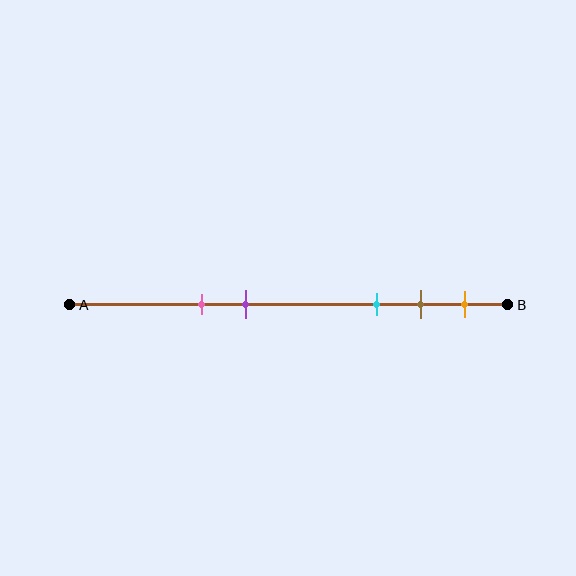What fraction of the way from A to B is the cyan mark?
The cyan mark is approximately 70% (0.7) of the way from A to B.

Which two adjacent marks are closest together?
The brown and orange marks are the closest adjacent pair.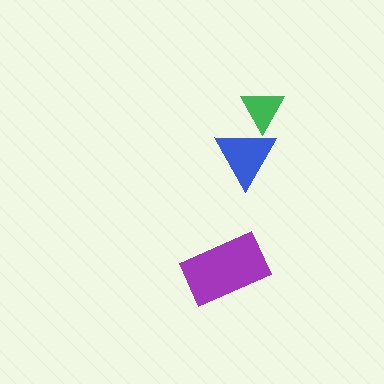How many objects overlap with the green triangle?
1 object overlaps with the green triangle.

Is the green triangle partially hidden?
Yes, it is partially covered by another shape.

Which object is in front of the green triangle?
The blue triangle is in front of the green triangle.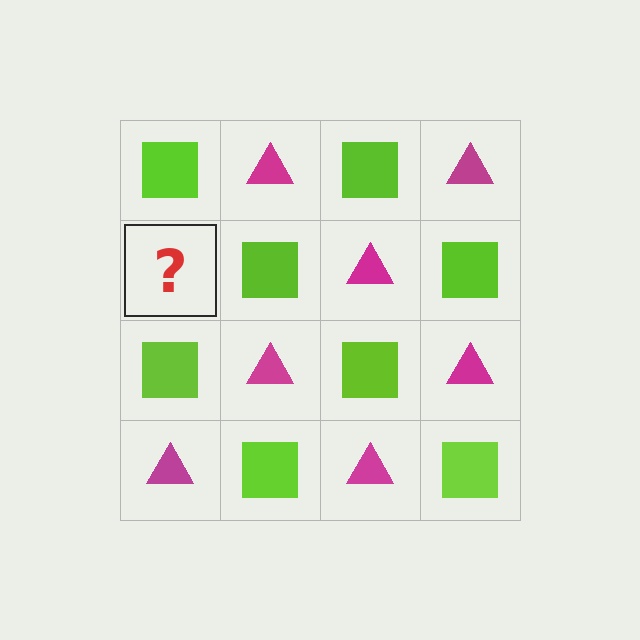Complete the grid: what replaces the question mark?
The question mark should be replaced with a magenta triangle.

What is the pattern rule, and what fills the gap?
The rule is that it alternates lime square and magenta triangle in a checkerboard pattern. The gap should be filled with a magenta triangle.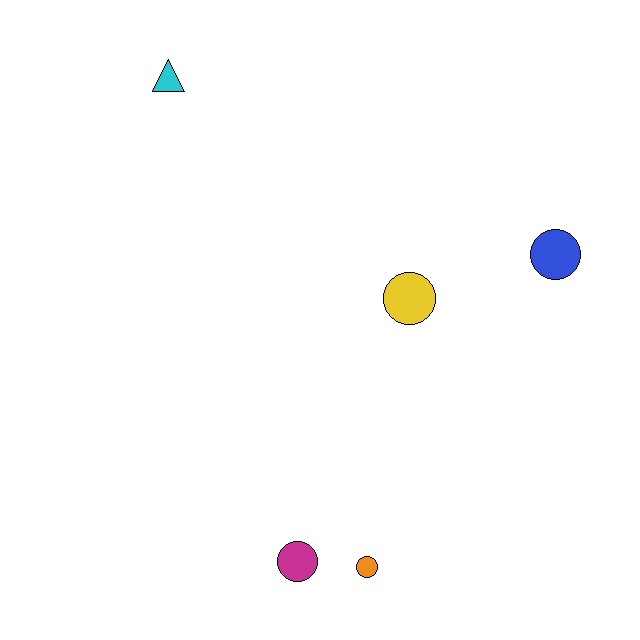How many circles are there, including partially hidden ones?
There are 4 circles.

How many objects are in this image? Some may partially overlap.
There are 5 objects.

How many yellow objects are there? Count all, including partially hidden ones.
There is 1 yellow object.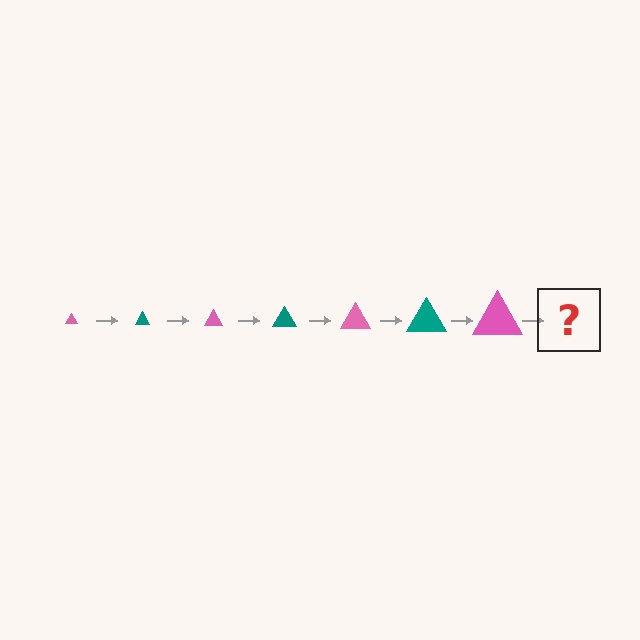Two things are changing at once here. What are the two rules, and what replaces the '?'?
The two rules are that the triangle grows larger each step and the color cycles through pink and teal. The '?' should be a teal triangle, larger than the previous one.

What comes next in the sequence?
The next element should be a teal triangle, larger than the previous one.